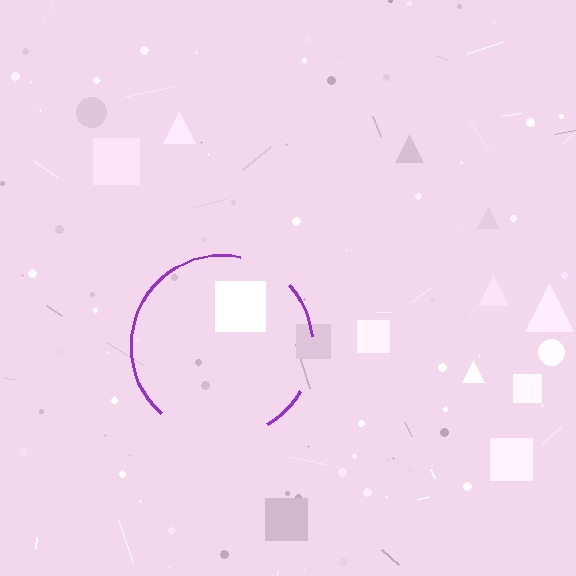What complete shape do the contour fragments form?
The contour fragments form a circle.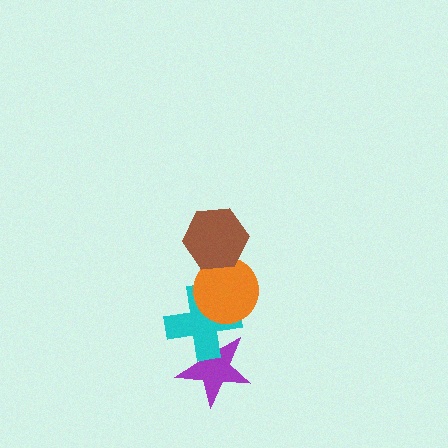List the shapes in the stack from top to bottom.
From top to bottom: the brown hexagon, the orange circle, the cyan cross, the purple star.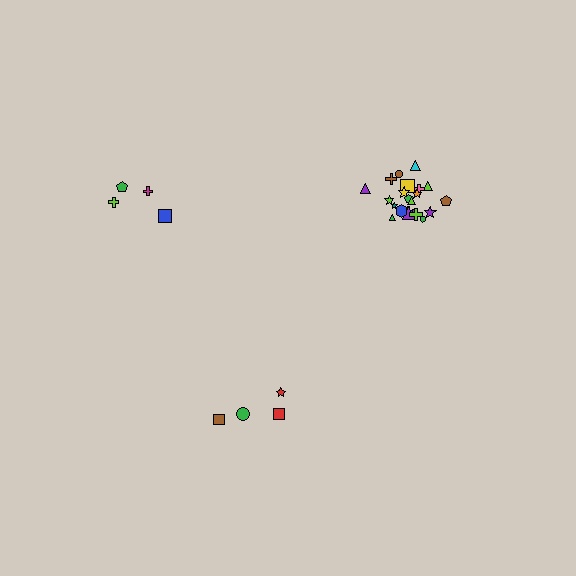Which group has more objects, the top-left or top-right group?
The top-right group.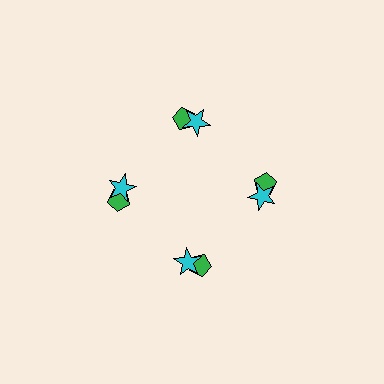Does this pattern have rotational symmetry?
Yes, this pattern has 4-fold rotational symmetry. It looks the same after rotating 90 degrees around the center.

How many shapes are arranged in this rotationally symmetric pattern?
There are 8 shapes, arranged in 4 groups of 2.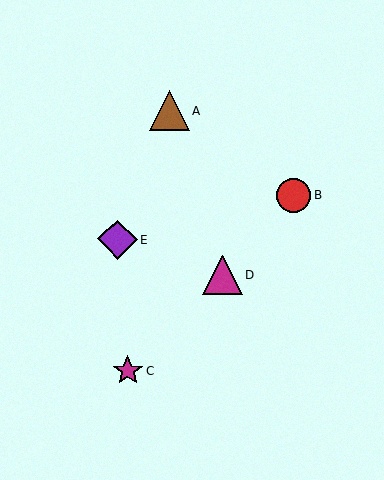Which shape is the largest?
The magenta triangle (labeled D) is the largest.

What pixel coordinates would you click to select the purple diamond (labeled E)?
Click at (118, 239) to select the purple diamond E.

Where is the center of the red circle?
The center of the red circle is at (294, 195).